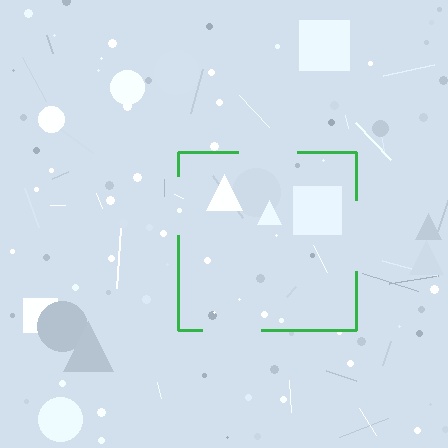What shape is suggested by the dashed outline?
The dashed outline suggests a square.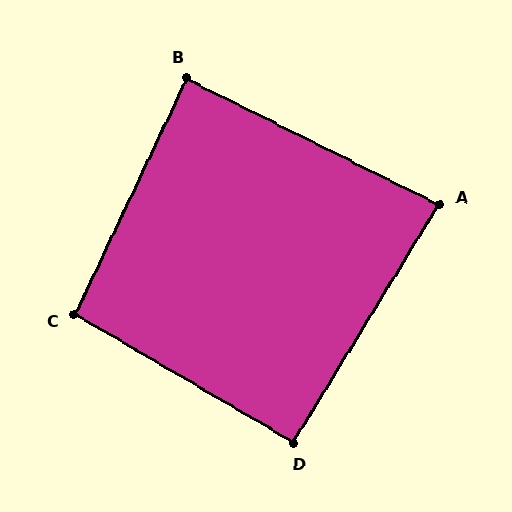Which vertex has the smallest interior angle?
A, at approximately 85 degrees.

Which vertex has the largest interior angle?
C, at approximately 95 degrees.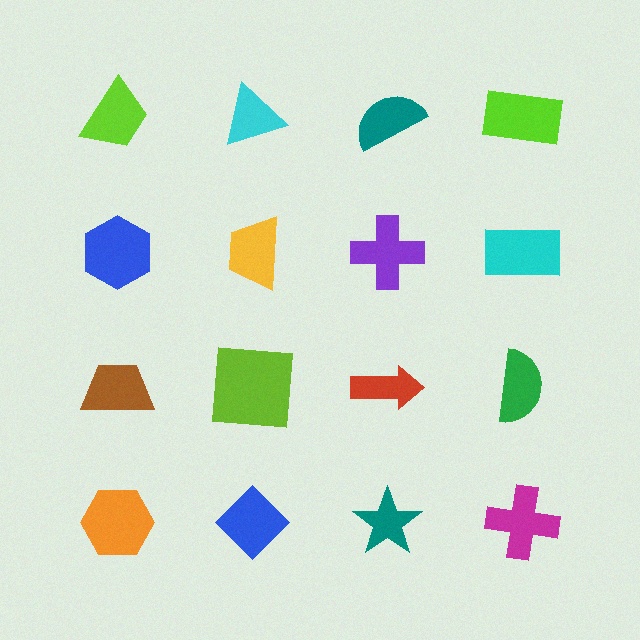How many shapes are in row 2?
4 shapes.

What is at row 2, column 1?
A blue hexagon.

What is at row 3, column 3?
A red arrow.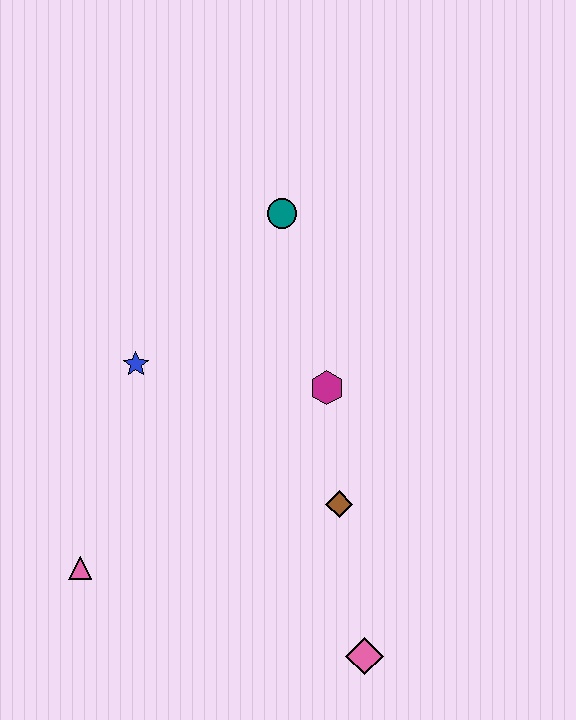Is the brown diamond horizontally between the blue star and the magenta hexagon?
No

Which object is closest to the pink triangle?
The blue star is closest to the pink triangle.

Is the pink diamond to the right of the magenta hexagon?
Yes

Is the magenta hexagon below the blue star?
Yes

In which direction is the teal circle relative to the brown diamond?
The teal circle is above the brown diamond.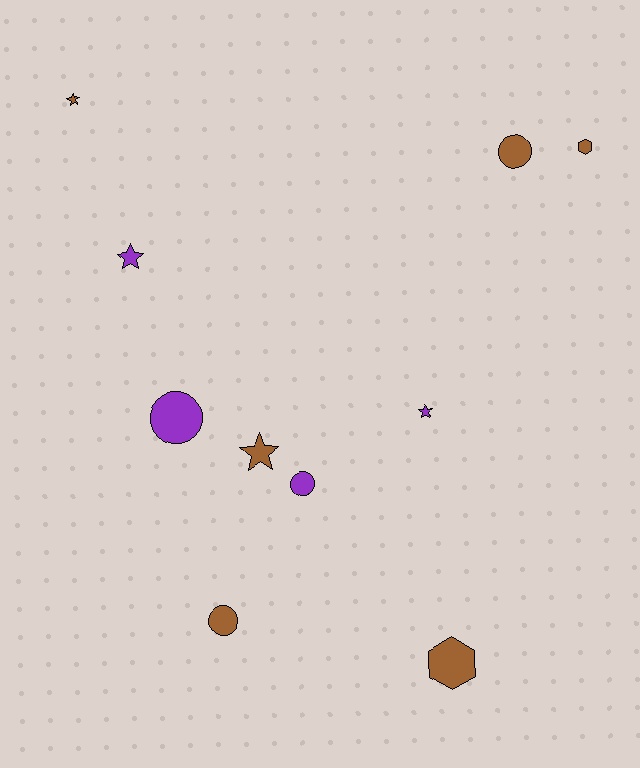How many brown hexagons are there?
There are 2 brown hexagons.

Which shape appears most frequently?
Circle, with 4 objects.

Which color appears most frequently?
Brown, with 6 objects.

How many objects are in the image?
There are 10 objects.